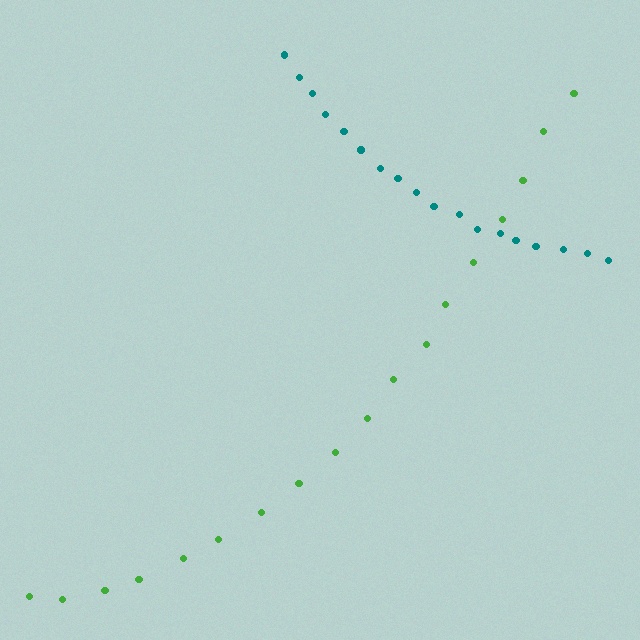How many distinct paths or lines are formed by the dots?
There are 2 distinct paths.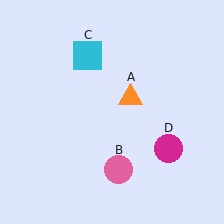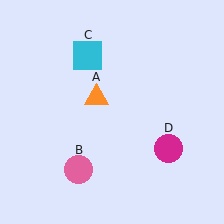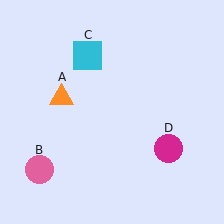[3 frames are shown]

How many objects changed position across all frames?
2 objects changed position: orange triangle (object A), pink circle (object B).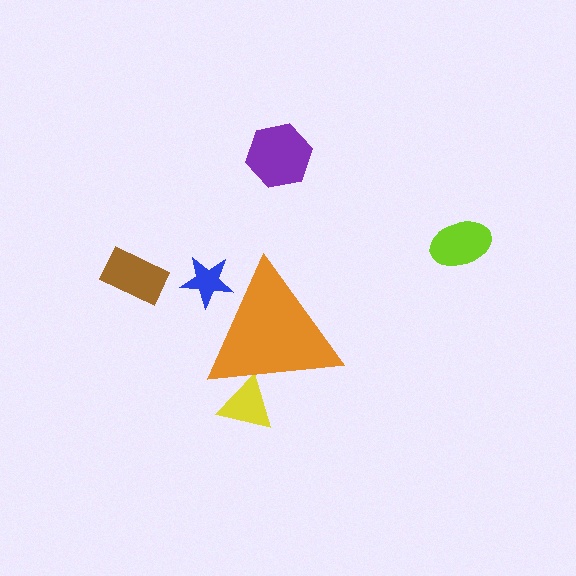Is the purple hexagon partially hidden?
No, the purple hexagon is fully visible.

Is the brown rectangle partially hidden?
No, the brown rectangle is fully visible.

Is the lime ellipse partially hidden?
No, the lime ellipse is fully visible.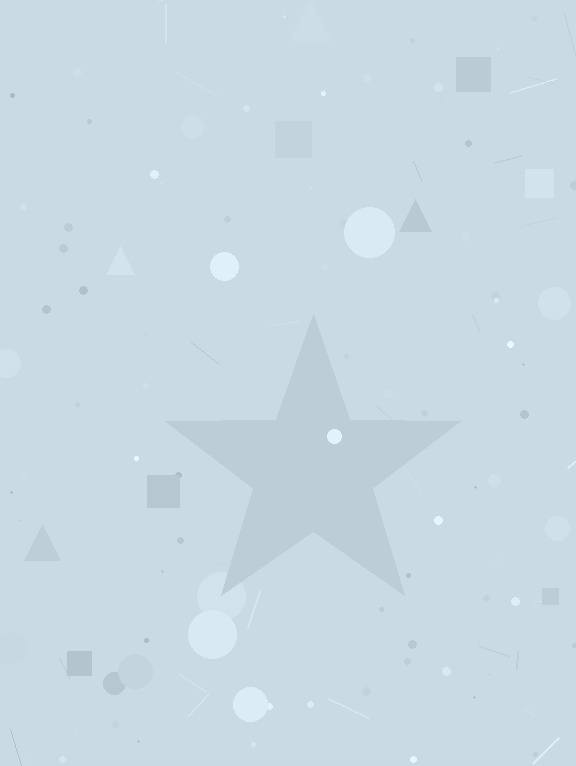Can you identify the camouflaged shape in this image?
The camouflaged shape is a star.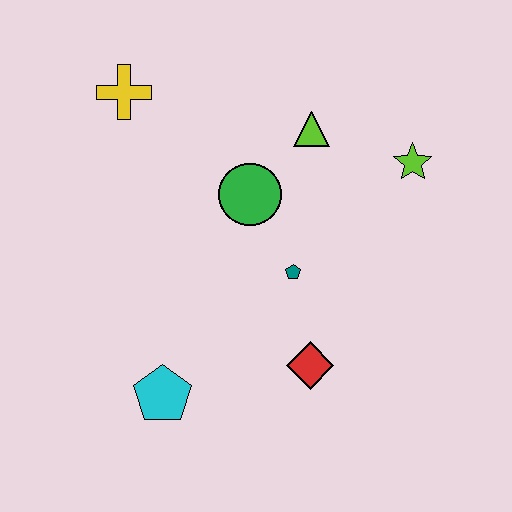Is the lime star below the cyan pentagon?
No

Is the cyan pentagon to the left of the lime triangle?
Yes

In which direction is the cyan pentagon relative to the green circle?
The cyan pentagon is below the green circle.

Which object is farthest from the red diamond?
The yellow cross is farthest from the red diamond.